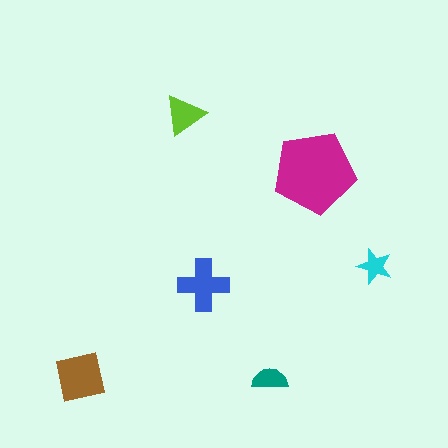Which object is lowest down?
The teal semicircle is bottommost.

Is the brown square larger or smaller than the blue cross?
Larger.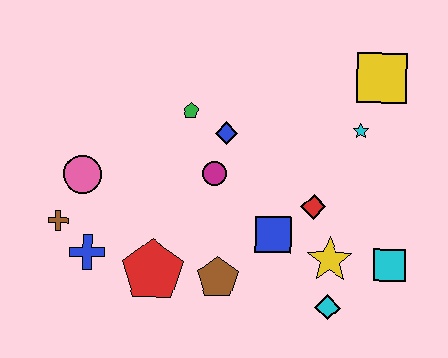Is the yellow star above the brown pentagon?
Yes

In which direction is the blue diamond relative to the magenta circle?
The blue diamond is above the magenta circle.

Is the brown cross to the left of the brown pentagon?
Yes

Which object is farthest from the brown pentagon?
The yellow square is farthest from the brown pentagon.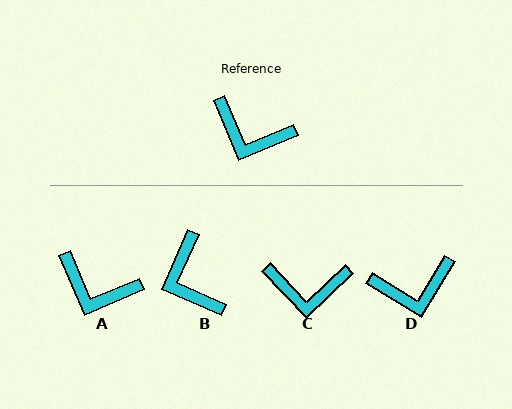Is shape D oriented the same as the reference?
No, it is off by about 36 degrees.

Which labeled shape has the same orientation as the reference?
A.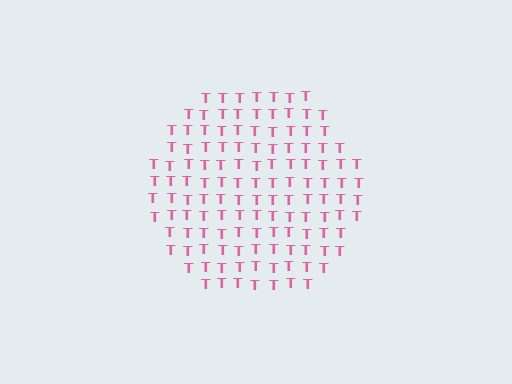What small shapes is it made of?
It is made of small letter T's.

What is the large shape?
The large shape is a hexagon.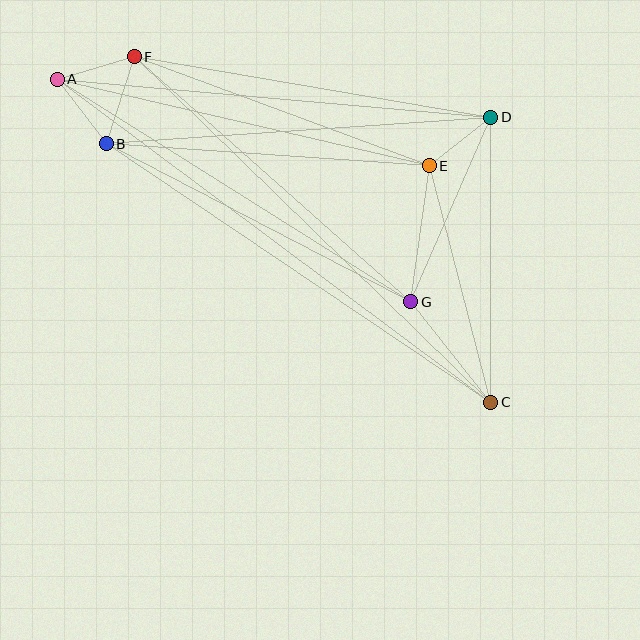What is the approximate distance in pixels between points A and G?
The distance between A and G is approximately 418 pixels.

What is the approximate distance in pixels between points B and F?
The distance between B and F is approximately 91 pixels.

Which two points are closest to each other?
Points D and E are closest to each other.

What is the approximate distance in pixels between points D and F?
The distance between D and F is approximately 362 pixels.